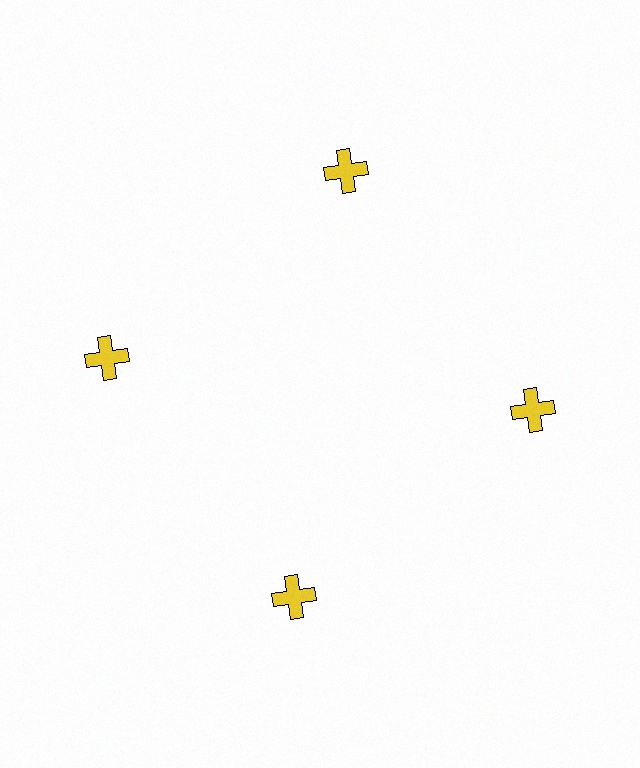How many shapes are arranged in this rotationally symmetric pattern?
There are 4 shapes, arranged in 4 groups of 1.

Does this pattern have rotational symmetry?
Yes, this pattern has 4-fold rotational symmetry. It looks the same after rotating 90 degrees around the center.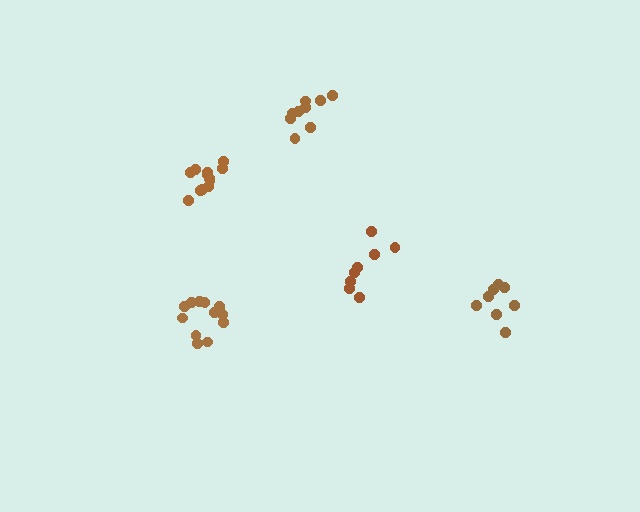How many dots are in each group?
Group 1: 12 dots, Group 2: 8 dots, Group 3: 8 dots, Group 4: 9 dots, Group 5: 12 dots (49 total).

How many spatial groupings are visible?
There are 5 spatial groupings.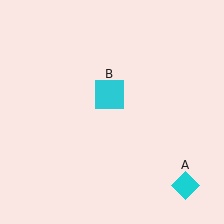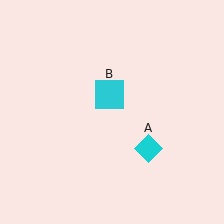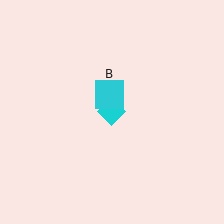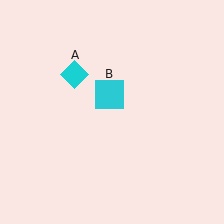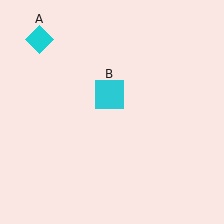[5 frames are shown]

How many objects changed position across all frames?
1 object changed position: cyan diamond (object A).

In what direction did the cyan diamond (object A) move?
The cyan diamond (object A) moved up and to the left.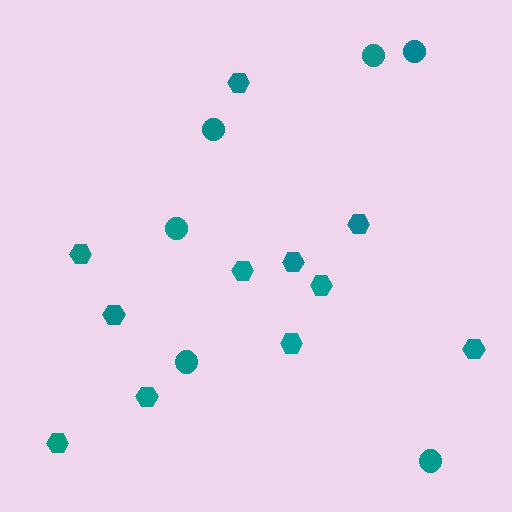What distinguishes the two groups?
There are 2 groups: one group of circles (6) and one group of hexagons (11).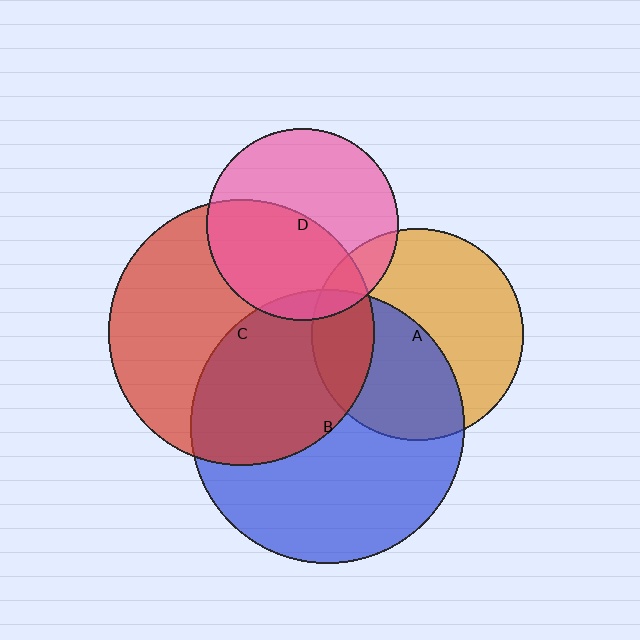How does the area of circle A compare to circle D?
Approximately 1.2 times.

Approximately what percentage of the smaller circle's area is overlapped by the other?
Approximately 50%.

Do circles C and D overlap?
Yes.